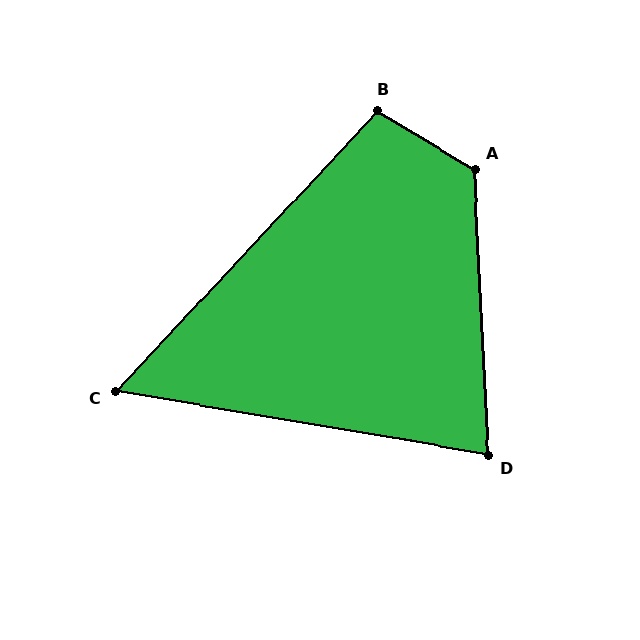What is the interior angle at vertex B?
Approximately 102 degrees (obtuse).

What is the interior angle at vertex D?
Approximately 78 degrees (acute).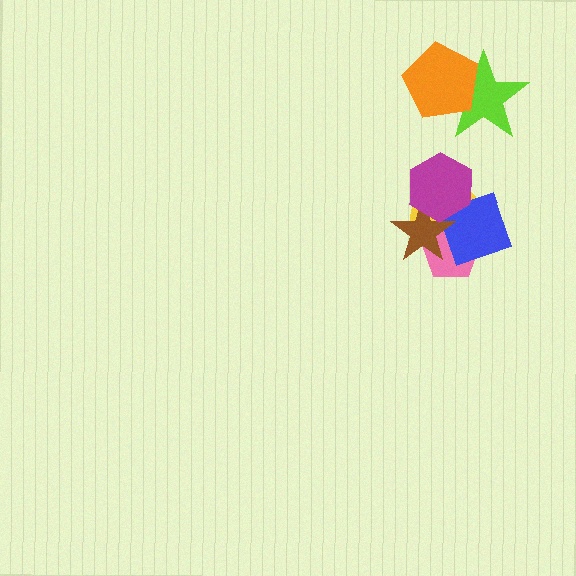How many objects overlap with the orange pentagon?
1 object overlaps with the orange pentagon.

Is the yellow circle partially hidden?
Yes, it is partially covered by another shape.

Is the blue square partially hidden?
Yes, it is partially covered by another shape.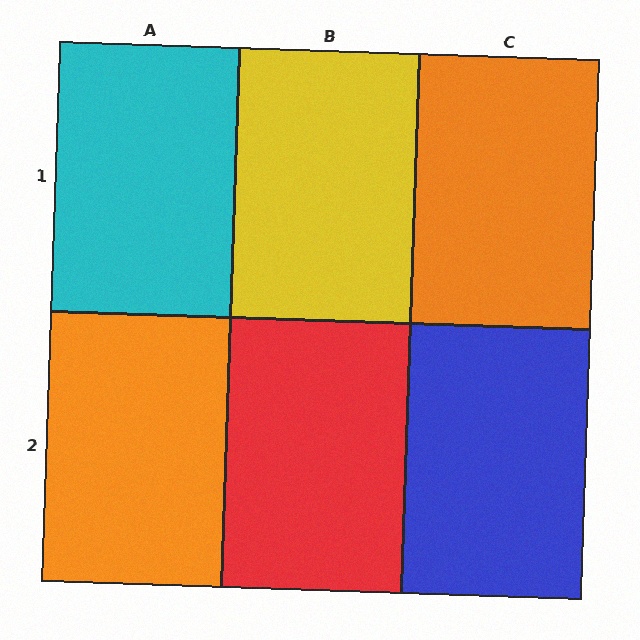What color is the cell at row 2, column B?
Red.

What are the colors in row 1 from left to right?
Cyan, yellow, orange.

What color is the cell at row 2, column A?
Orange.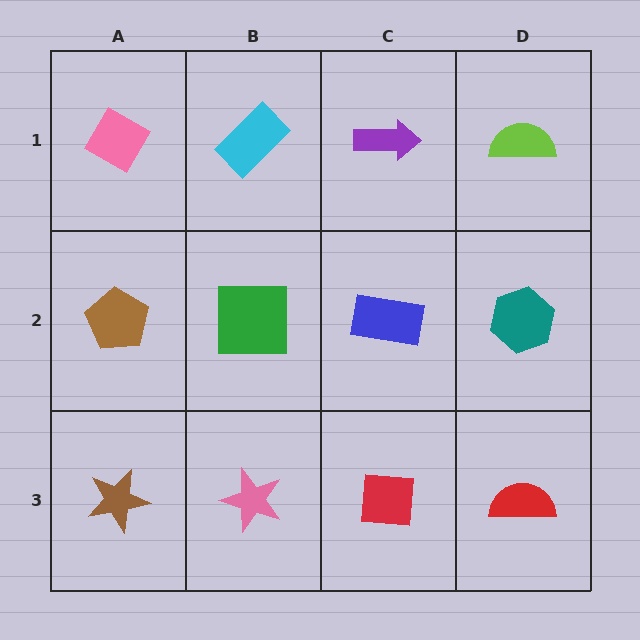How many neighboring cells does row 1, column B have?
3.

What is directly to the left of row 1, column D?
A purple arrow.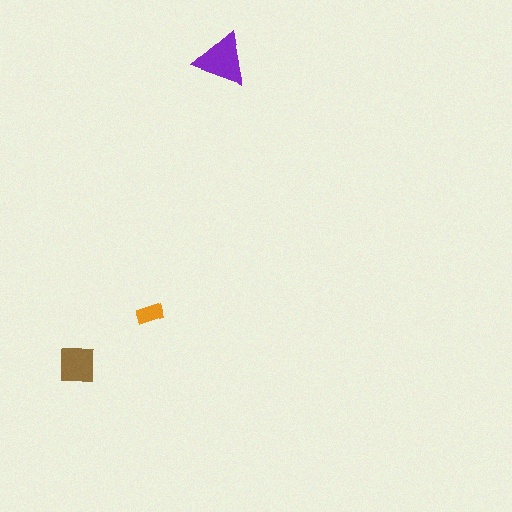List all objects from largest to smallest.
The purple triangle, the brown square, the orange rectangle.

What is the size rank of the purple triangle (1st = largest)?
1st.